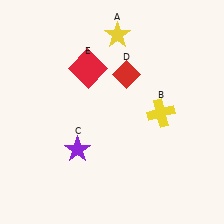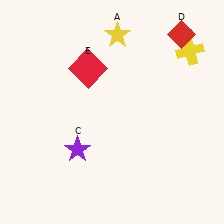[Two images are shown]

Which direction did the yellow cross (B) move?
The yellow cross (B) moved up.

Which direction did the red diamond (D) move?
The red diamond (D) moved right.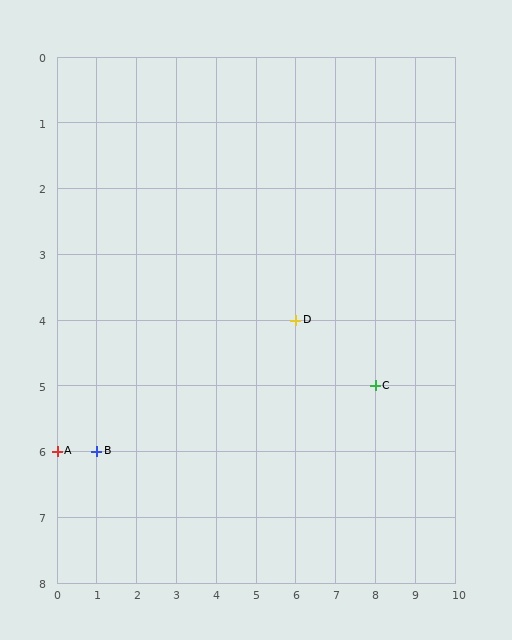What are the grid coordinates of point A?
Point A is at grid coordinates (0, 6).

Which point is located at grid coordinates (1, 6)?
Point B is at (1, 6).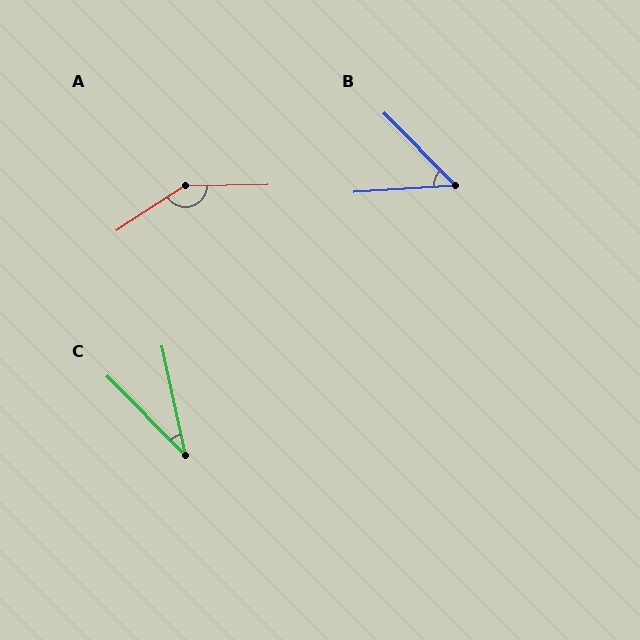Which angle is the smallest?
C, at approximately 32 degrees.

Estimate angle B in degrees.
Approximately 49 degrees.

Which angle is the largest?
A, at approximately 148 degrees.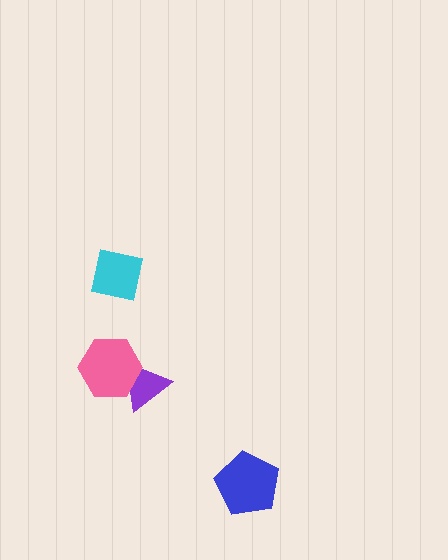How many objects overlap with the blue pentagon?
0 objects overlap with the blue pentagon.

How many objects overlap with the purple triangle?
1 object overlaps with the purple triangle.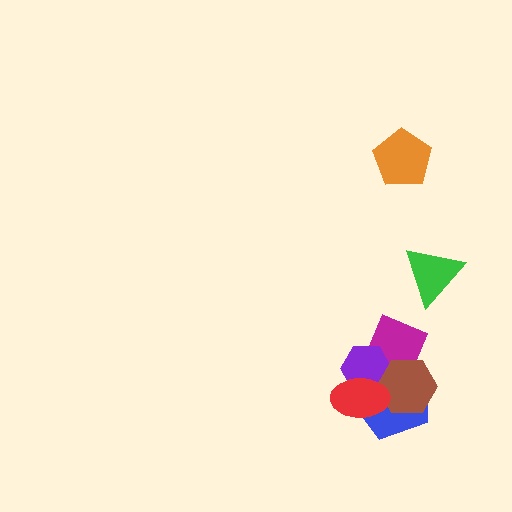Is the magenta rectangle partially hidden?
Yes, it is partially covered by another shape.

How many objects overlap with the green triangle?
0 objects overlap with the green triangle.